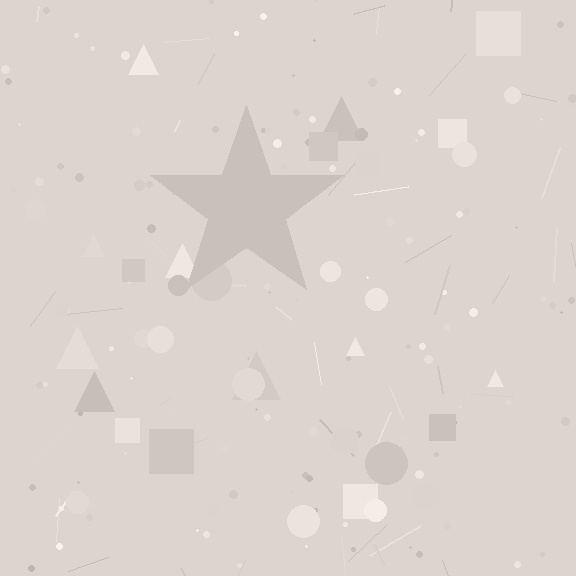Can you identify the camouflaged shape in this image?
The camouflaged shape is a star.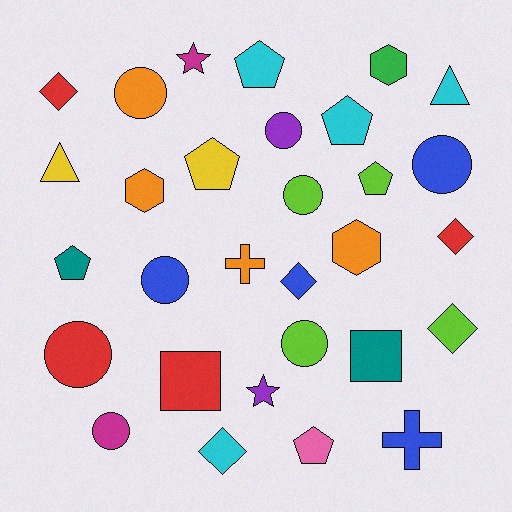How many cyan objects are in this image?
There are 4 cyan objects.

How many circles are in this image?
There are 8 circles.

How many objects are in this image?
There are 30 objects.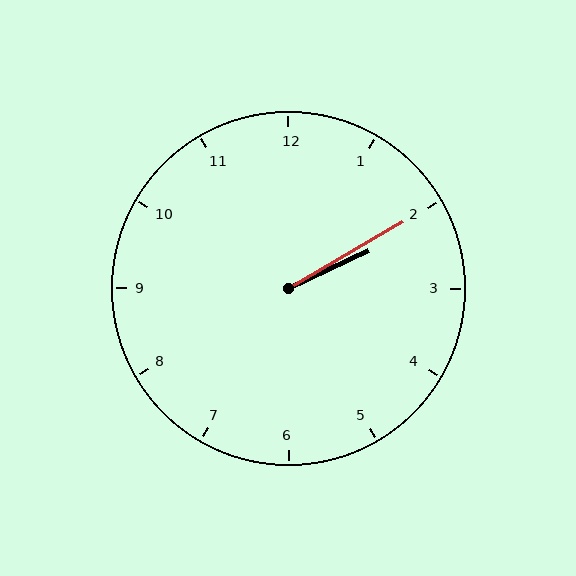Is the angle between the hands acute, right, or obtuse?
It is acute.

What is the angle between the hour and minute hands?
Approximately 5 degrees.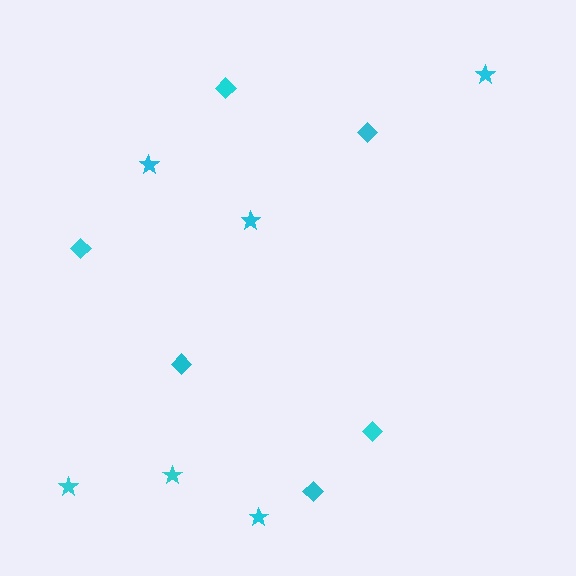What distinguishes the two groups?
There are 2 groups: one group of stars (6) and one group of diamonds (6).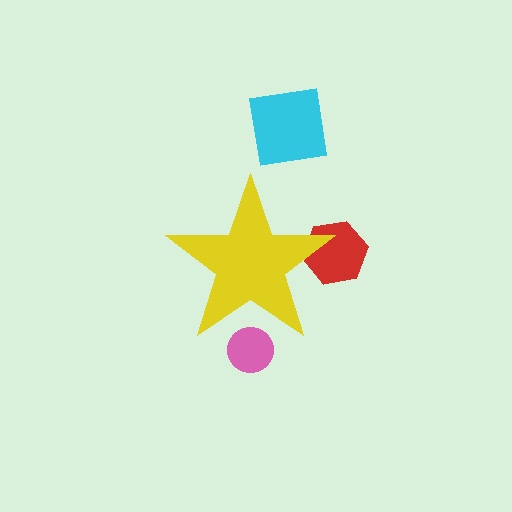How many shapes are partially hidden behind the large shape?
2 shapes are partially hidden.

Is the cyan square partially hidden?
No, the cyan square is fully visible.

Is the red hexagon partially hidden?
Yes, the red hexagon is partially hidden behind the yellow star.